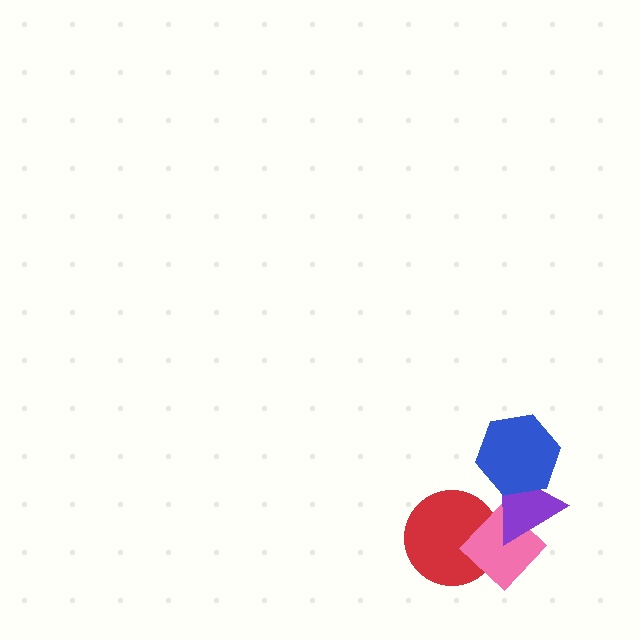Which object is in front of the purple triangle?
The blue hexagon is in front of the purple triangle.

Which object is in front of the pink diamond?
The purple triangle is in front of the pink diamond.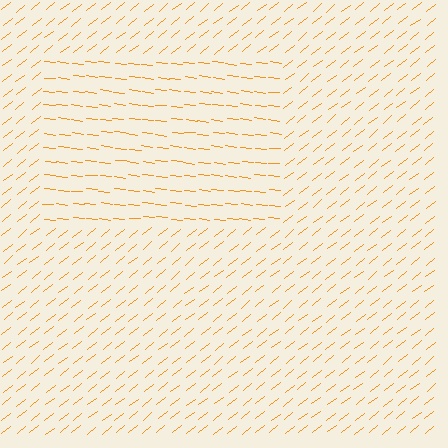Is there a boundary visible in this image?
Yes, there is a texture boundary formed by a change in line orientation.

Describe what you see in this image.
The image is filled with small orange line segments. A rectangle region in the image has lines oriented differently from the surrounding lines, creating a visible texture boundary.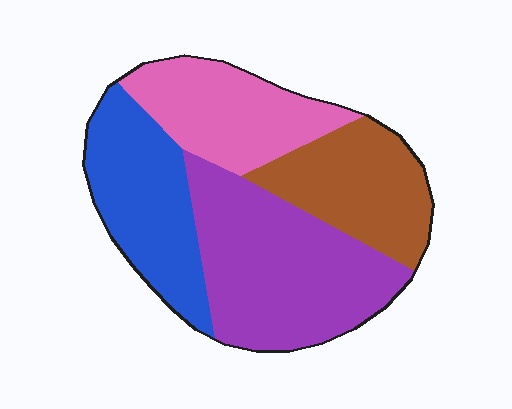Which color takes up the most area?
Purple, at roughly 35%.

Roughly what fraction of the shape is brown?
Brown covers 21% of the shape.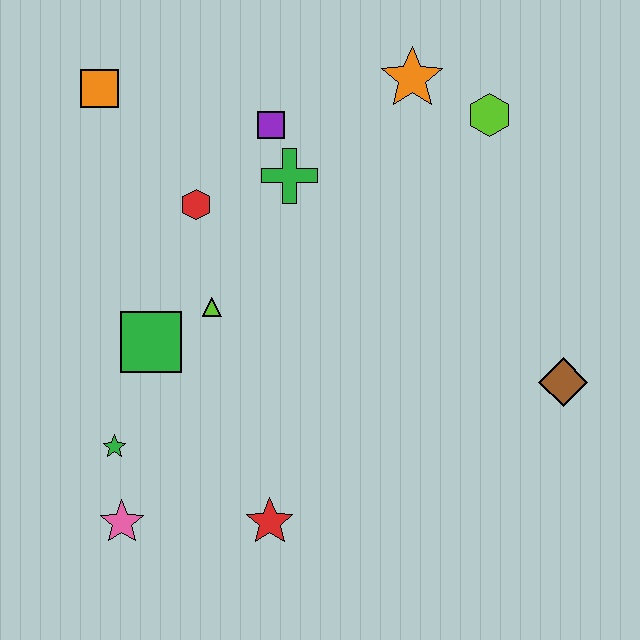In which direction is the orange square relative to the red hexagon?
The orange square is above the red hexagon.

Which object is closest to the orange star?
The lime hexagon is closest to the orange star.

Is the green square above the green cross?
No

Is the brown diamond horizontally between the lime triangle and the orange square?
No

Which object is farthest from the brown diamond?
The orange square is farthest from the brown diamond.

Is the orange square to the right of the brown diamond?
No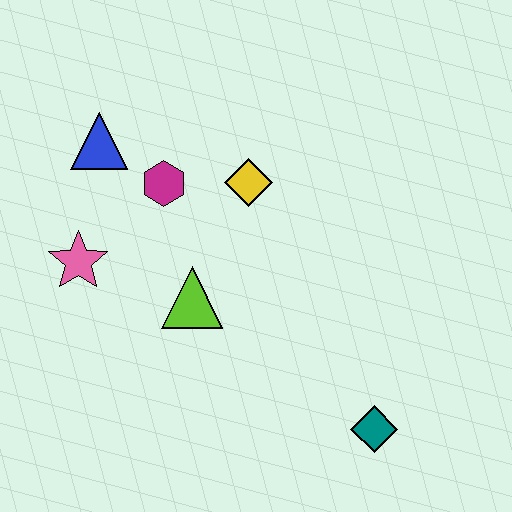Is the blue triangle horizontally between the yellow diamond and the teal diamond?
No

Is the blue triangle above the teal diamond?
Yes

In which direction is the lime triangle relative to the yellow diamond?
The lime triangle is below the yellow diamond.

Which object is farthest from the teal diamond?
The blue triangle is farthest from the teal diamond.